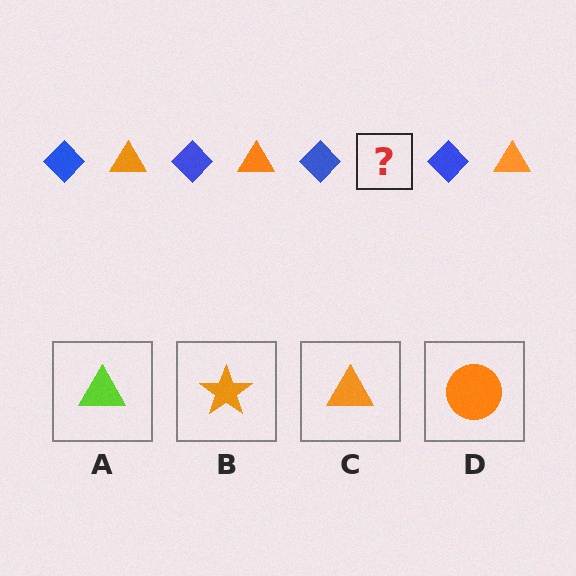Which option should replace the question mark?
Option C.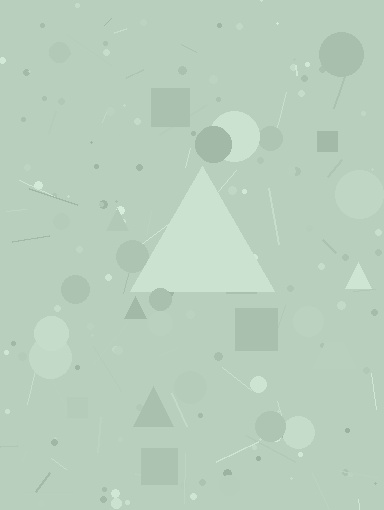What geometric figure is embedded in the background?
A triangle is embedded in the background.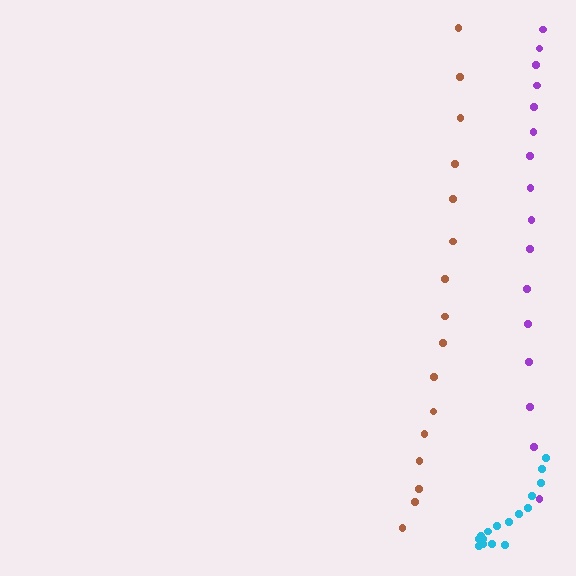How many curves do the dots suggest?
There are 3 distinct paths.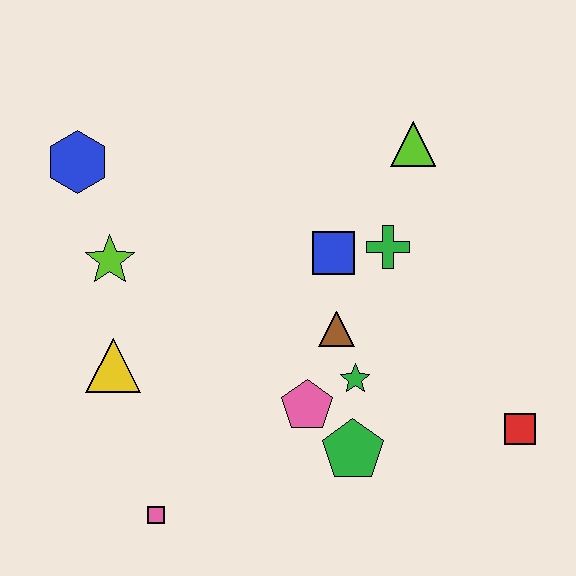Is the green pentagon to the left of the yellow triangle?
No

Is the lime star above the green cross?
No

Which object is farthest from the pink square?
The lime triangle is farthest from the pink square.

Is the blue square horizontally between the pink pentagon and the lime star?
No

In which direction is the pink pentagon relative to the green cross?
The pink pentagon is below the green cross.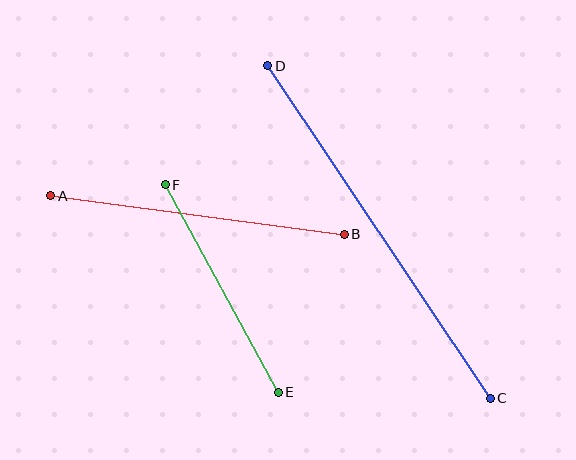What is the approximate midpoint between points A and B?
The midpoint is at approximately (197, 215) pixels.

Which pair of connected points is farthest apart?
Points C and D are farthest apart.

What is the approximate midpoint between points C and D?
The midpoint is at approximately (379, 232) pixels.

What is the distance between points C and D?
The distance is approximately 400 pixels.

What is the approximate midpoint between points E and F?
The midpoint is at approximately (222, 288) pixels.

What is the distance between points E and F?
The distance is approximately 236 pixels.